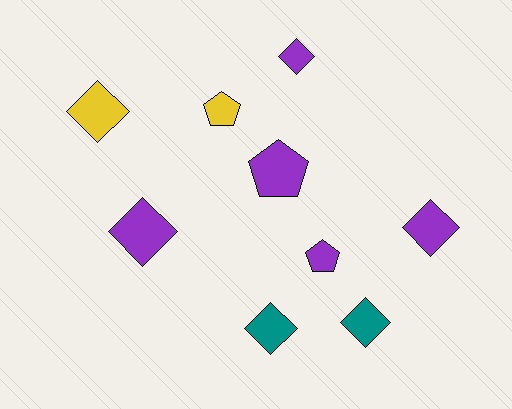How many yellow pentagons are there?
There is 1 yellow pentagon.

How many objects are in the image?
There are 9 objects.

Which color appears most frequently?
Purple, with 5 objects.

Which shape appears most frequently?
Diamond, with 6 objects.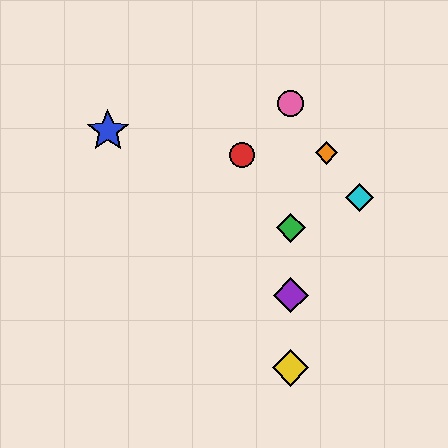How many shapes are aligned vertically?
4 shapes (the green diamond, the yellow diamond, the purple diamond, the pink circle) are aligned vertically.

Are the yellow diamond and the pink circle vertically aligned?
Yes, both are at x≈291.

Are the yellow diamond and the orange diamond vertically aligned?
No, the yellow diamond is at x≈291 and the orange diamond is at x≈326.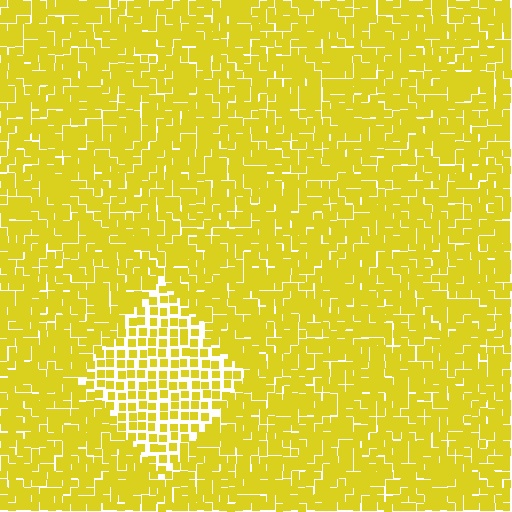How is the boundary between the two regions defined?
The boundary is defined by a change in element density (approximately 1.8x ratio). All elements are the same color, size, and shape.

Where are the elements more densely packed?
The elements are more densely packed outside the diamond boundary.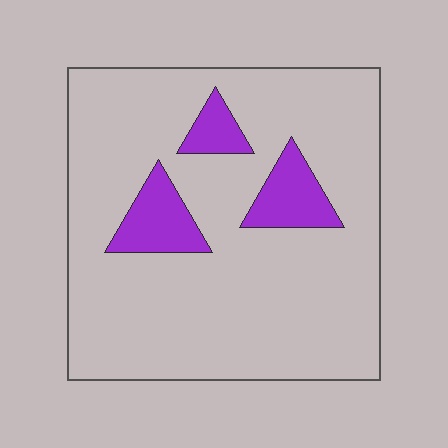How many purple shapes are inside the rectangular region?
3.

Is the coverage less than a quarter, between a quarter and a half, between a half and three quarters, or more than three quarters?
Less than a quarter.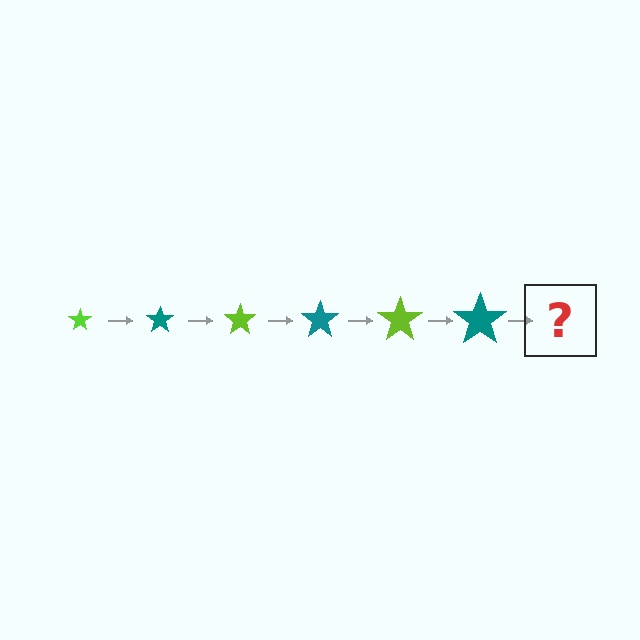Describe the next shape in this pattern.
It should be a lime star, larger than the previous one.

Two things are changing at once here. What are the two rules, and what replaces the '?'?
The two rules are that the star grows larger each step and the color cycles through lime and teal. The '?' should be a lime star, larger than the previous one.